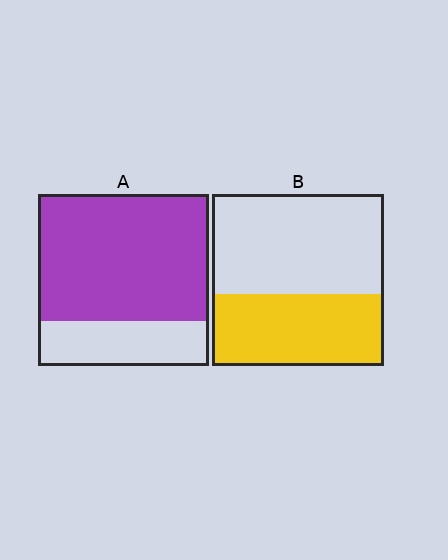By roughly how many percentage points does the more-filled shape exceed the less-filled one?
By roughly 30 percentage points (A over B).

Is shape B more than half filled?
No.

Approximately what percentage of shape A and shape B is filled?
A is approximately 75% and B is approximately 40%.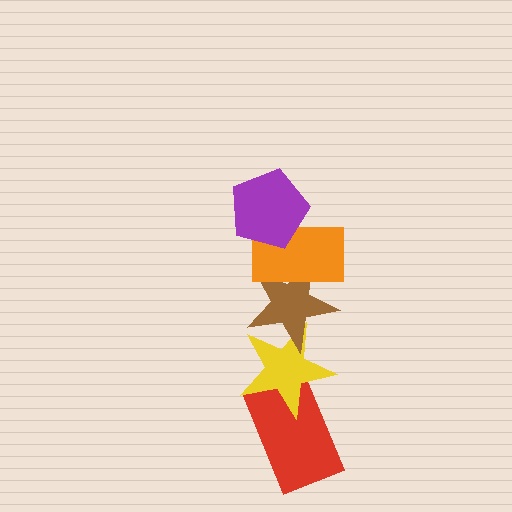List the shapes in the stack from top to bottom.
From top to bottom: the purple pentagon, the orange rectangle, the brown star, the yellow star, the red rectangle.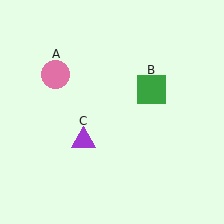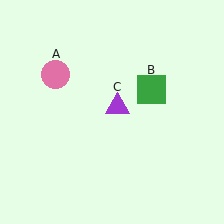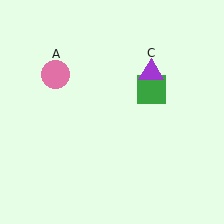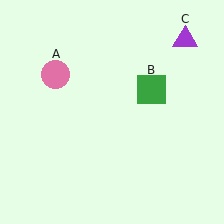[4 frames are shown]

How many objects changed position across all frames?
1 object changed position: purple triangle (object C).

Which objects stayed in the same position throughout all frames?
Pink circle (object A) and green square (object B) remained stationary.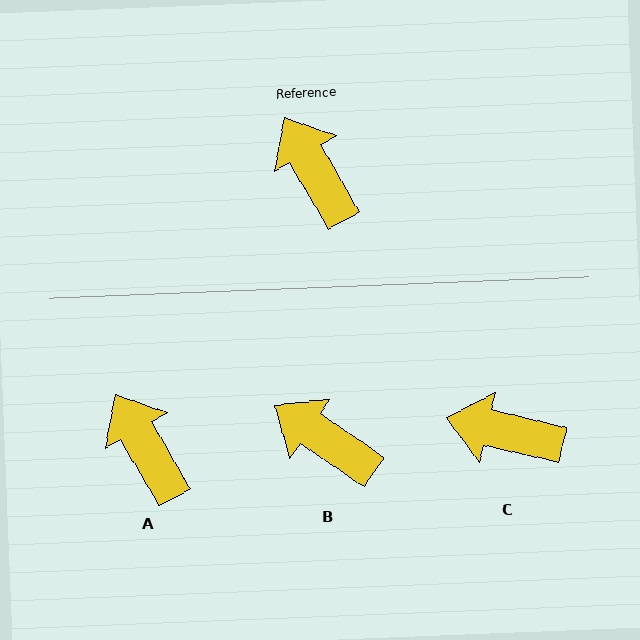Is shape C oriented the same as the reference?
No, it is off by about 47 degrees.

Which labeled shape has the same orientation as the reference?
A.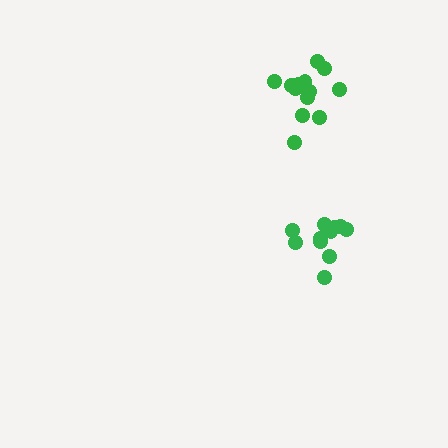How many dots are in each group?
Group 1: 11 dots, Group 2: 13 dots (24 total).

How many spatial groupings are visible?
There are 2 spatial groupings.